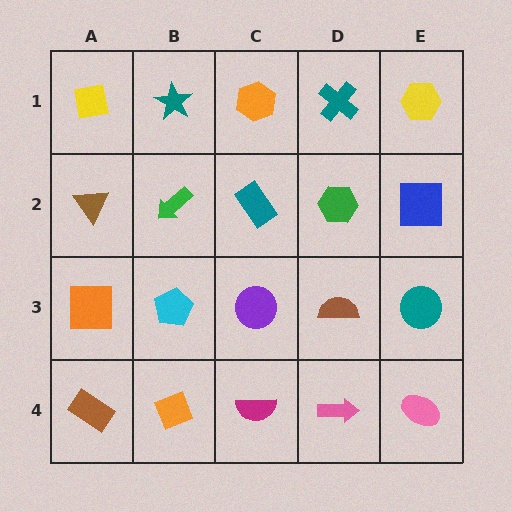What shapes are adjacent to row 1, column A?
A brown triangle (row 2, column A), a teal star (row 1, column B).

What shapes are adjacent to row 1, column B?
A green arrow (row 2, column B), a yellow square (row 1, column A), an orange hexagon (row 1, column C).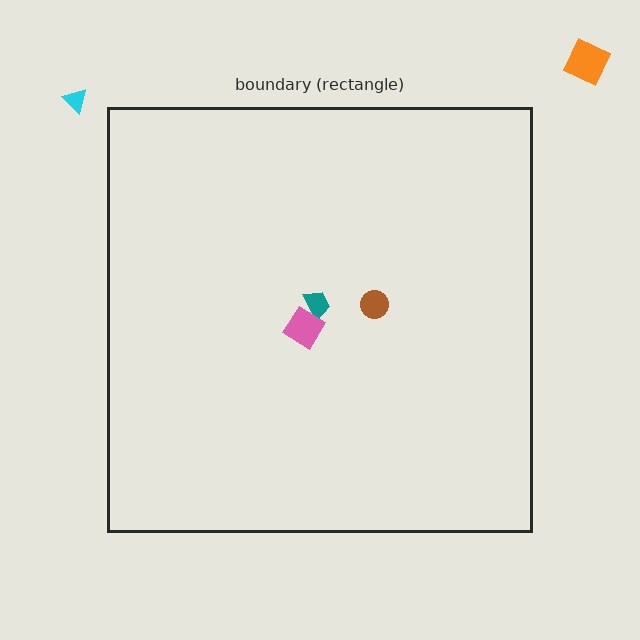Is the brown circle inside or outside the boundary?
Inside.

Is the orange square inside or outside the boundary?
Outside.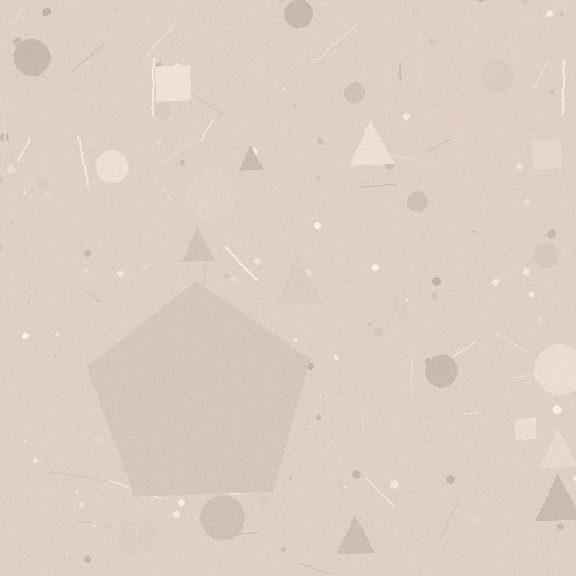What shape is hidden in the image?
A pentagon is hidden in the image.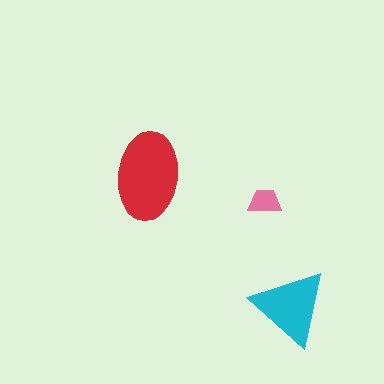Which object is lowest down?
The cyan triangle is bottommost.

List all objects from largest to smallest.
The red ellipse, the cyan triangle, the pink trapezoid.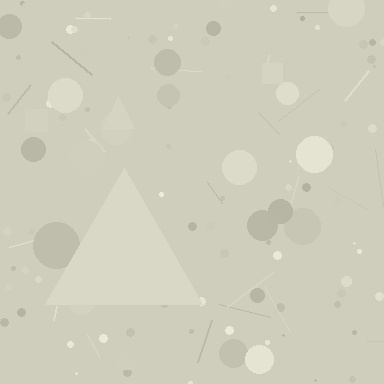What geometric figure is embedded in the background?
A triangle is embedded in the background.